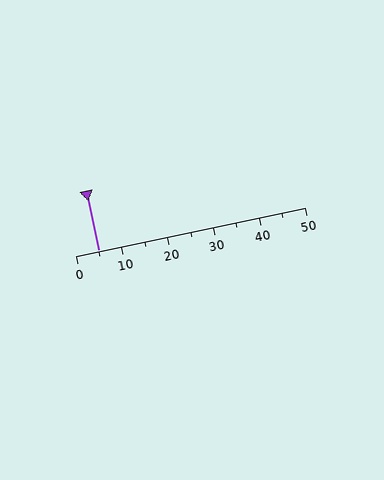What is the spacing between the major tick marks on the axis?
The major ticks are spaced 10 apart.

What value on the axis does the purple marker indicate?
The marker indicates approximately 5.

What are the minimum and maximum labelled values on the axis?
The axis runs from 0 to 50.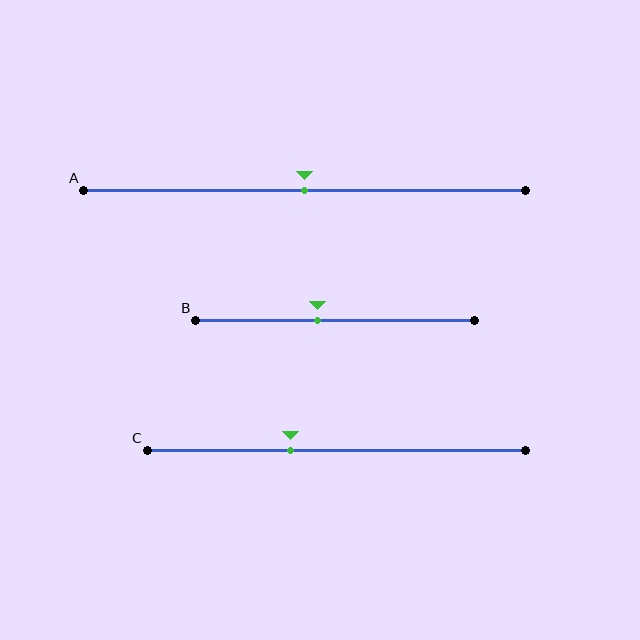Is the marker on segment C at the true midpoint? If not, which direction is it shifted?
No, the marker on segment C is shifted to the left by about 12% of the segment length.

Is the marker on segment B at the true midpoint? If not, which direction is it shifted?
No, the marker on segment B is shifted to the left by about 6% of the segment length.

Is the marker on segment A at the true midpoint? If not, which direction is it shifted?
Yes, the marker on segment A is at the true midpoint.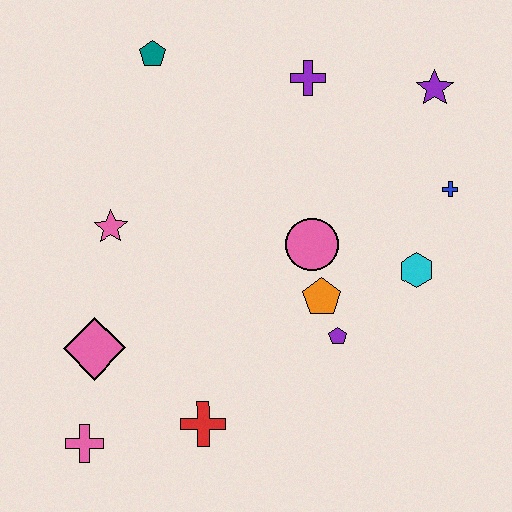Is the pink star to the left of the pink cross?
No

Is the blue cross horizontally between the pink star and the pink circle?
No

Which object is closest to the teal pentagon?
The purple cross is closest to the teal pentagon.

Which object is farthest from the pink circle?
The pink cross is farthest from the pink circle.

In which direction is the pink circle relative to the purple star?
The pink circle is below the purple star.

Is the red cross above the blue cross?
No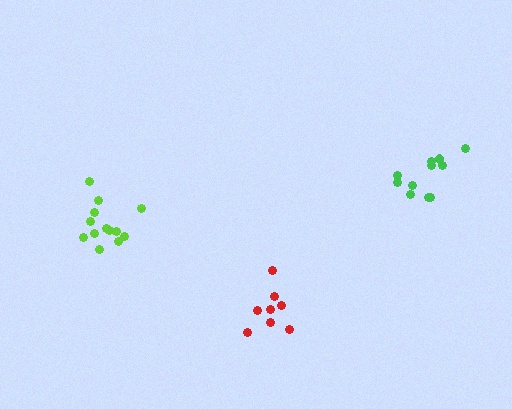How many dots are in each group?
Group 1: 11 dots, Group 2: 13 dots, Group 3: 8 dots (32 total).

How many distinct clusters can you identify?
There are 3 distinct clusters.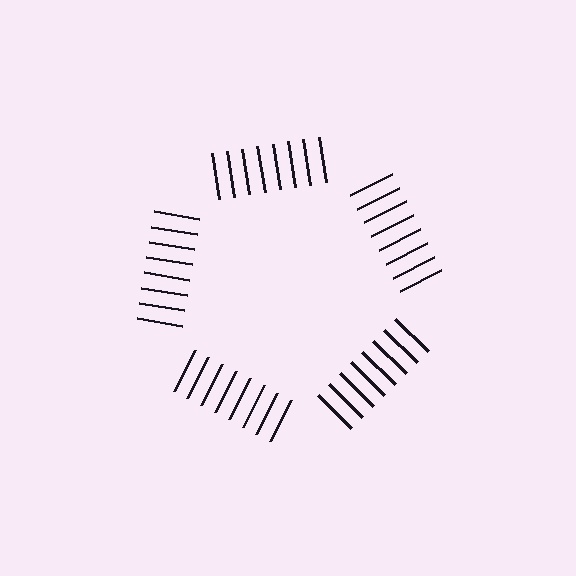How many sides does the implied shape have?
5 sides — the line-ends trace a pentagon.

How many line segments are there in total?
40 — 8 along each of the 5 edges.